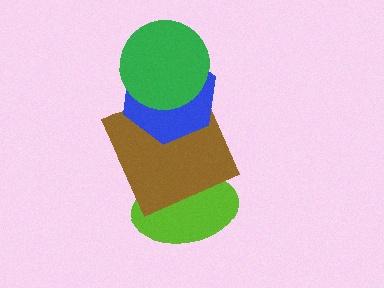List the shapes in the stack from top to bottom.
From top to bottom: the green circle, the blue hexagon, the brown square, the lime ellipse.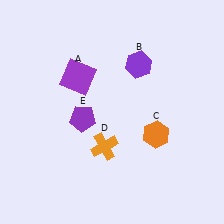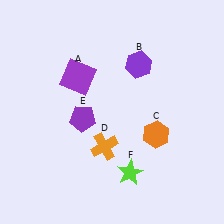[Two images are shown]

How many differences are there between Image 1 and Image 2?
There is 1 difference between the two images.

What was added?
A lime star (F) was added in Image 2.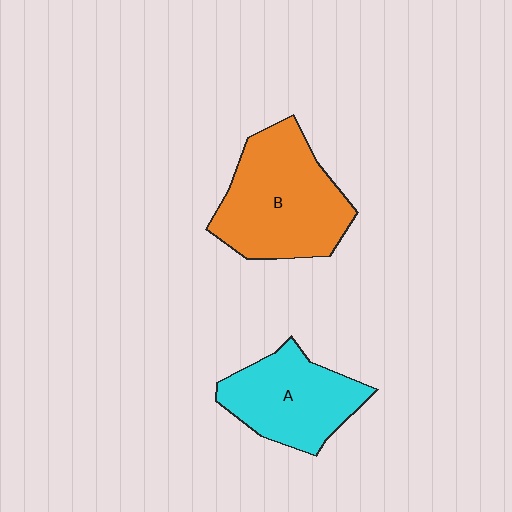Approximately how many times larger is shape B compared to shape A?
Approximately 1.3 times.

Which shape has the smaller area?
Shape A (cyan).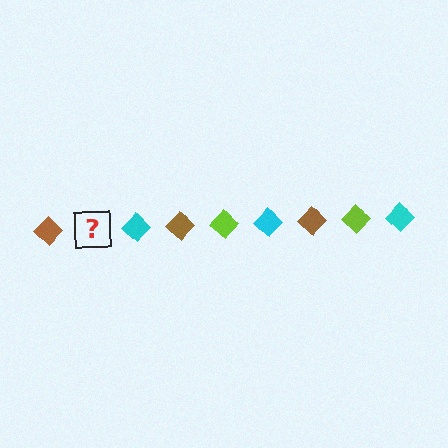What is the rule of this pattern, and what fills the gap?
The rule is that the pattern cycles through brown, lime, cyan diamonds. The gap should be filled with a lime diamond.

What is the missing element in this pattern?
The missing element is a lime diamond.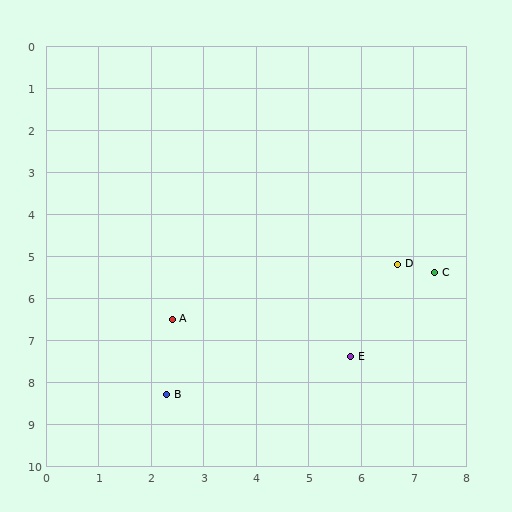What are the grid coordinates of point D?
Point D is at approximately (6.7, 5.2).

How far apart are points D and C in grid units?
Points D and C are about 0.7 grid units apart.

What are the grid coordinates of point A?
Point A is at approximately (2.4, 6.5).